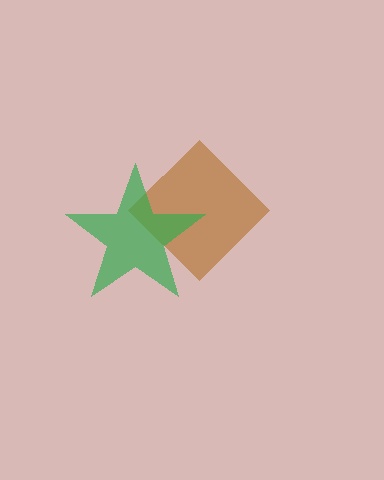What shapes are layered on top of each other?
The layered shapes are: a brown diamond, a green star.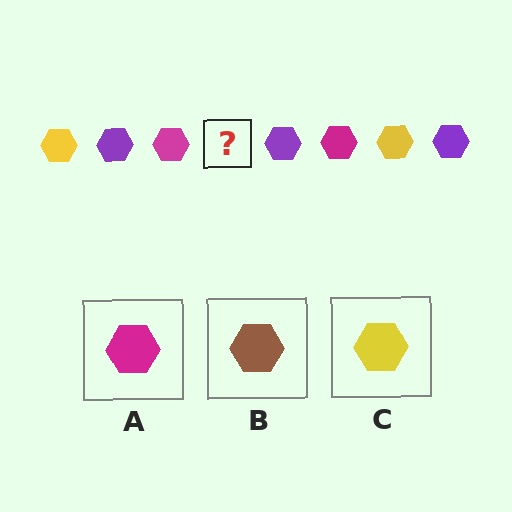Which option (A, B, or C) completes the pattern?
C.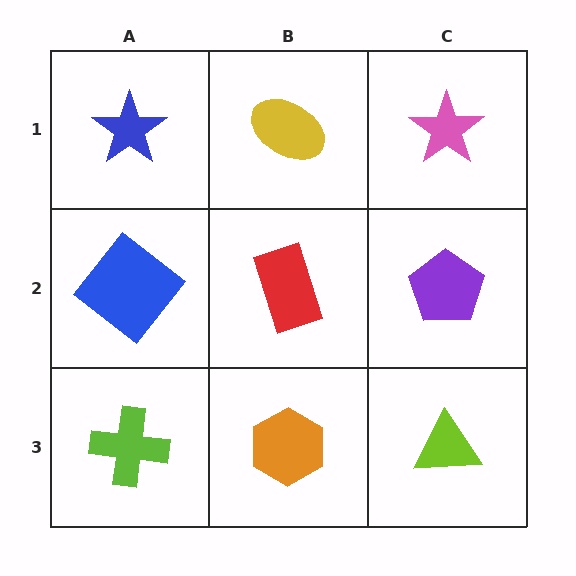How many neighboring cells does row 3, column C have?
2.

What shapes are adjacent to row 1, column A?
A blue diamond (row 2, column A), a yellow ellipse (row 1, column B).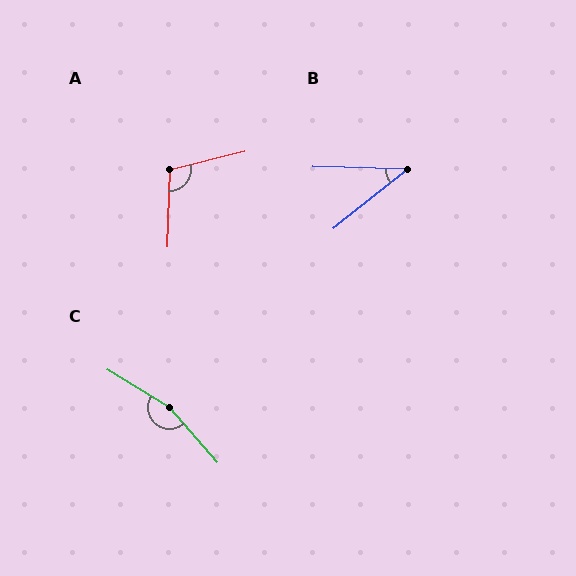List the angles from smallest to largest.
B (40°), A (105°), C (162°).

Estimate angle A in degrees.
Approximately 105 degrees.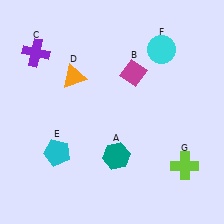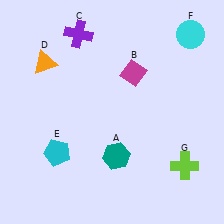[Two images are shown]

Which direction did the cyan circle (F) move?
The cyan circle (F) moved right.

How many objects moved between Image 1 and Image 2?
3 objects moved between the two images.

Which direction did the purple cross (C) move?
The purple cross (C) moved right.